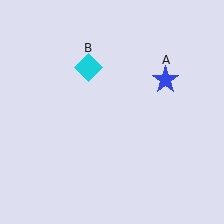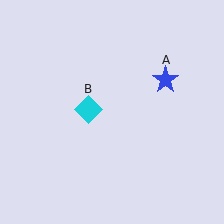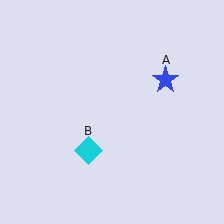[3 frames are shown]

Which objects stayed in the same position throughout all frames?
Blue star (object A) remained stationary.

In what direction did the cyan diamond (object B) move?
The cyan diamond (object B) moved down.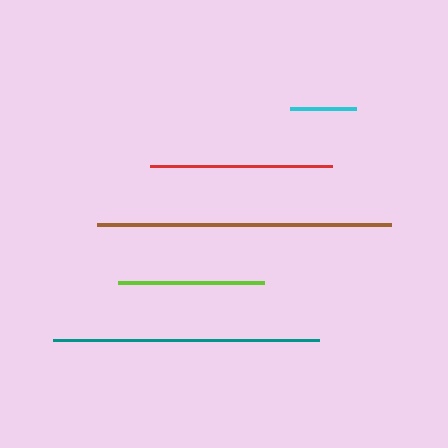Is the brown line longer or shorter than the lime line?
The brown line is longer than the lime line.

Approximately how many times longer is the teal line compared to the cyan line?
The teal line is approximately 4.1 times the length of the cyan line.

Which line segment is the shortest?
The cyan line is the shortest at approximately 66 pixels.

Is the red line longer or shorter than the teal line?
The teal line is longer than the red line.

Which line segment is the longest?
The brown line is the longest at approximately 294 pixels.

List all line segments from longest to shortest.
From longest to shortest: brown, teal, red, lime, cyan.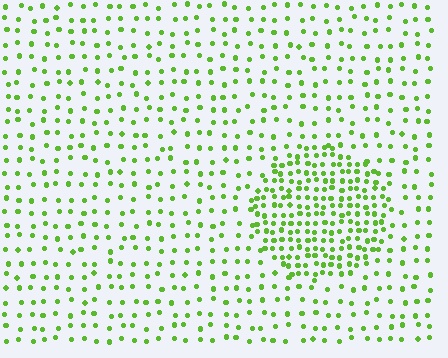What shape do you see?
I see a circle.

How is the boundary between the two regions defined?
The boundary is defined by a change in element density (approximately 2.3x ratio). All elements are the same color, size, and shape.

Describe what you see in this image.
The image contains small lime elements arranged at two different densities. A circle-shaped region is visible where the elements are more densely packed than the surrounding area.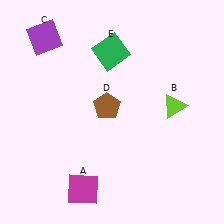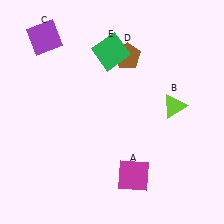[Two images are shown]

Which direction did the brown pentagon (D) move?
The brown pentagon (D) moved up.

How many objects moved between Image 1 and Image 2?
2 objects moved between the two images.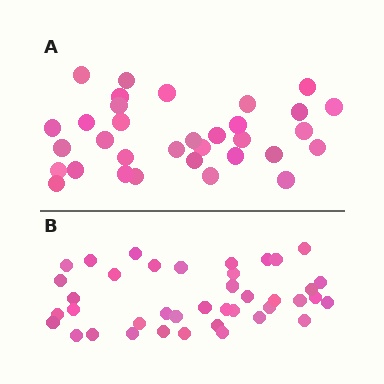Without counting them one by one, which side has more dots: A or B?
Region B (the bottom region) has more dots.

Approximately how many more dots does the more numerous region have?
Region B has roughly 8 or so more dots than region A.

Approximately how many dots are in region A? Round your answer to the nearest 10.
About 30 dots. (The exact count is 33, which rounds to 30.)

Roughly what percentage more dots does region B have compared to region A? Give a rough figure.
About 20% more.